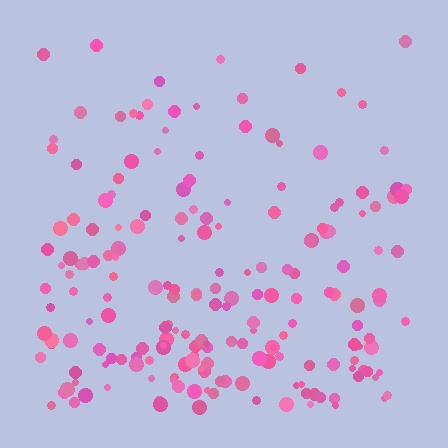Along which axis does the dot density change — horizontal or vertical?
Vertical.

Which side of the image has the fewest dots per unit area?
The top.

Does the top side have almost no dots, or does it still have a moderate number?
Still a moderate number, just noticeably fewer than the bottom.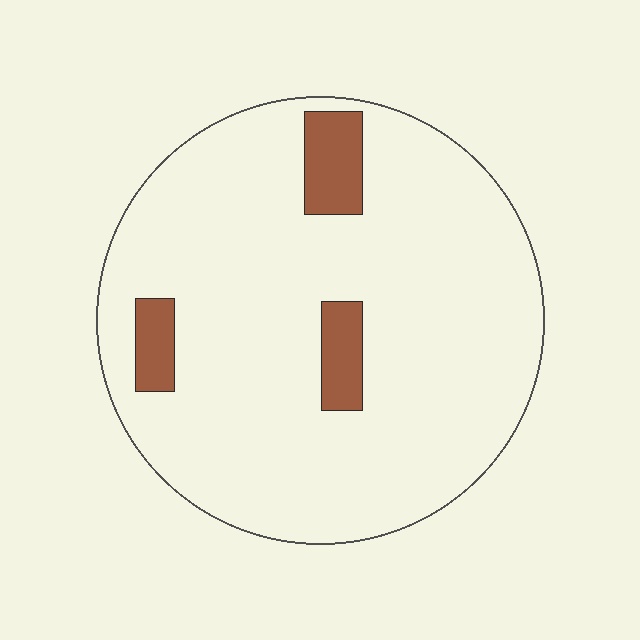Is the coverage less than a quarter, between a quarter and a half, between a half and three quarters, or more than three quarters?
Less than a quarter.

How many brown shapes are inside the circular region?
3.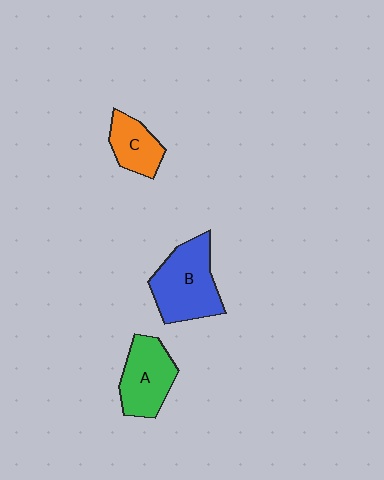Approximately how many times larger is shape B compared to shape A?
Approximately 1.2 times.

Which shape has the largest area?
Shape B (blue).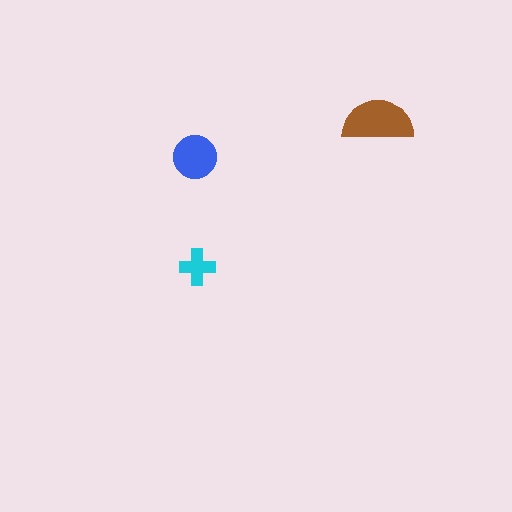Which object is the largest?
The brown semicircle.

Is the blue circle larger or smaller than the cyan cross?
Larger.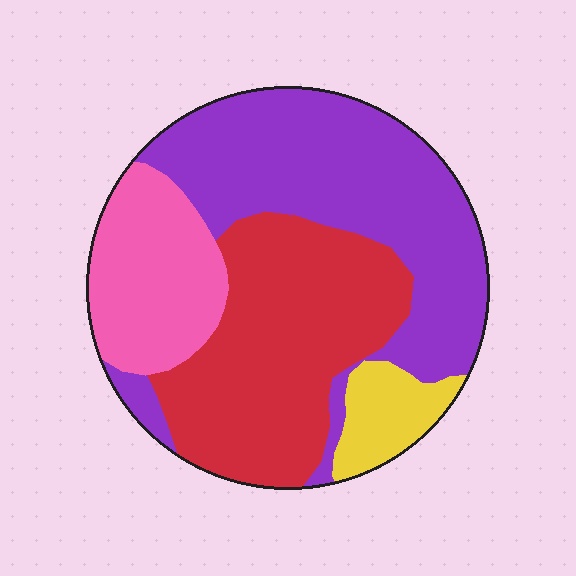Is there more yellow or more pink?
Pink.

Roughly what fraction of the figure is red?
Red takes up about one third (1/3) of the figure.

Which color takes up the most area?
Purple, at roughly 40%.